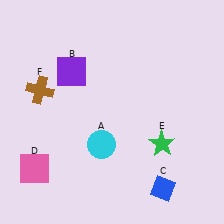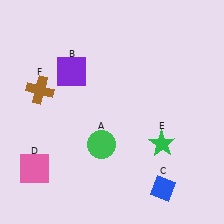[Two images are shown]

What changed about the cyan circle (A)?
In Image 1, A is cyan. In Image 2, it changed to green.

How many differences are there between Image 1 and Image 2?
There is 1 difference between the two images.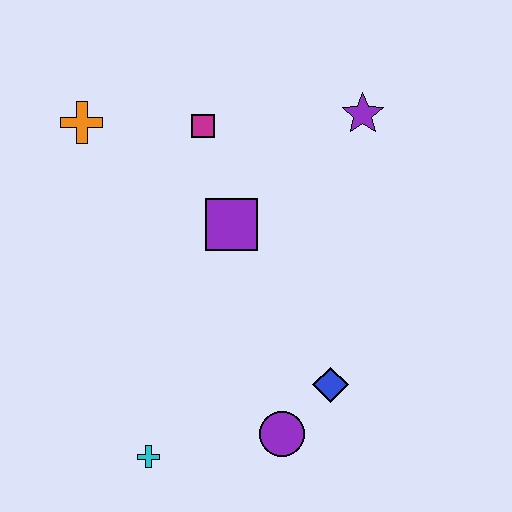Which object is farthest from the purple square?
The cyan cross is farthest from the purple square.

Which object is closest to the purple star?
The magenta square is closest to the purple star.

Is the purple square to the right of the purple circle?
No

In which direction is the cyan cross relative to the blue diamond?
The cyan cross is to the left of the blue diamond.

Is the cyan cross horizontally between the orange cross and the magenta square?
Yes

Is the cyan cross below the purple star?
Yes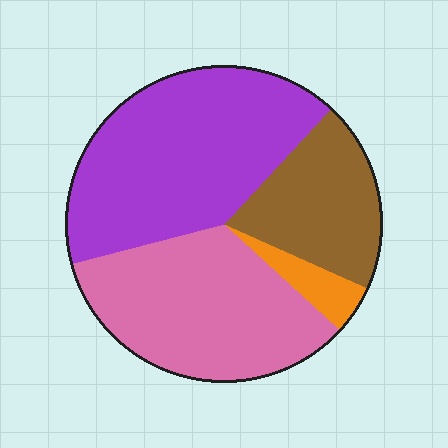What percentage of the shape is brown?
Brown takes up about one fifth (1/5) of the shape.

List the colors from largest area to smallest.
From largest to smallest: purple, pink, brown, orange.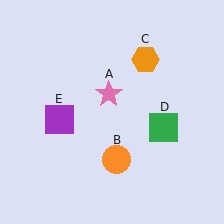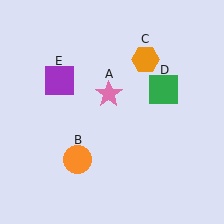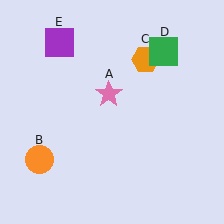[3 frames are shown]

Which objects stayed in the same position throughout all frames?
Pink star (object A) and orange hexagon (object C) remained stationary.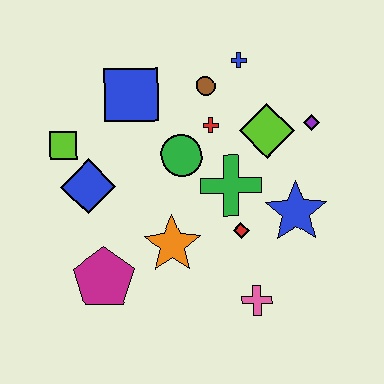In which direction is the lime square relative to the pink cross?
The lime square is to the left of the pink cross.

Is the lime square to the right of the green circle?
No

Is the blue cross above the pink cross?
Yes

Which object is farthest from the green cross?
The lime square is farthest from the green cross.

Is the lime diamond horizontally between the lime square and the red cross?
No